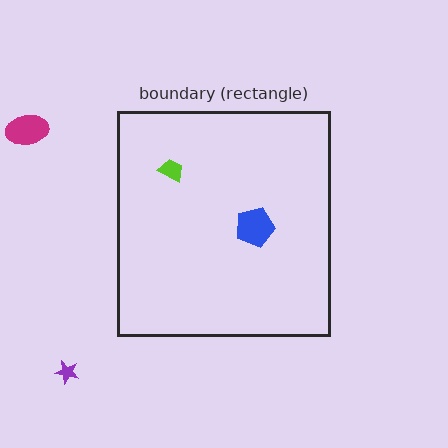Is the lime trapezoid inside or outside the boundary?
Inside.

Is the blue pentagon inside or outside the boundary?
Inside.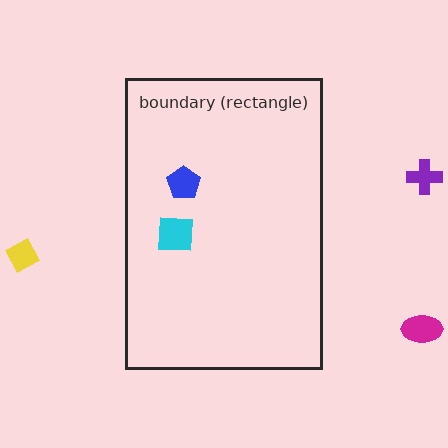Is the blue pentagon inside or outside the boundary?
Inside.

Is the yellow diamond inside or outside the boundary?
Outside.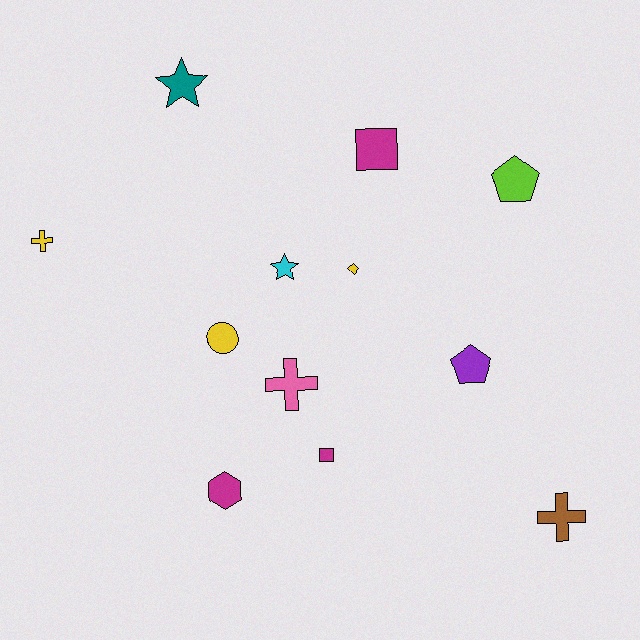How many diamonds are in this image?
There is 1 diamond.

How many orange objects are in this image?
There are no orange objects.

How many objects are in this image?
There are 12 objects.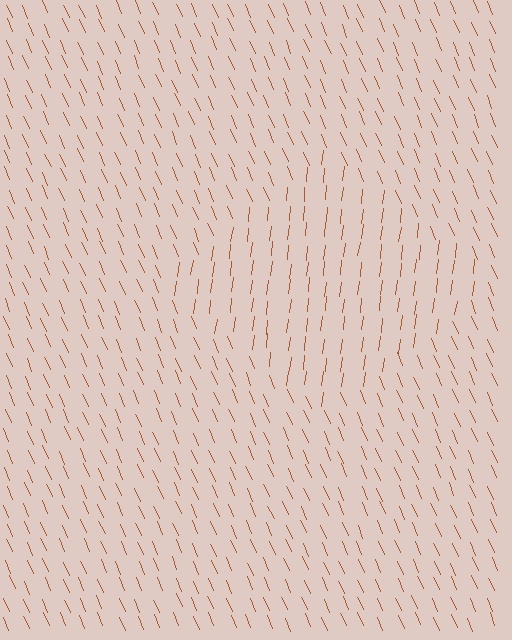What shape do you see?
I see a diamond.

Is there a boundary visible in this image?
Yes, there is a texture boundary formed by a change in line orientation.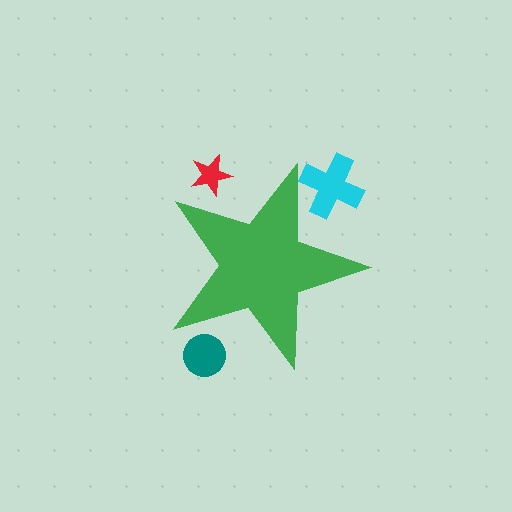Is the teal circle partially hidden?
Yes, the teal circle is partially hidden behind the green star.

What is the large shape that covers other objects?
A green star.